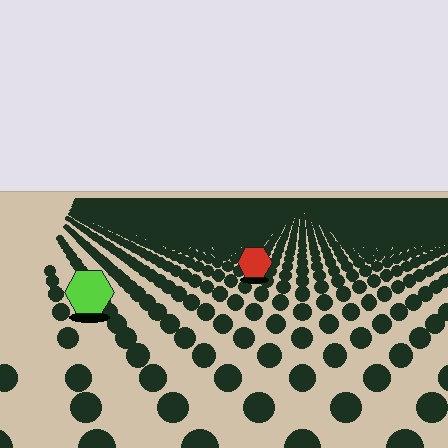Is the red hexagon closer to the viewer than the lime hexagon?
No. The lime hexagon is closer — you can tell from the texture gradient: the ground texture is coarser near it.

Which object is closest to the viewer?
The lime hexagon is closest. The texture marks near it are larger and more spread out.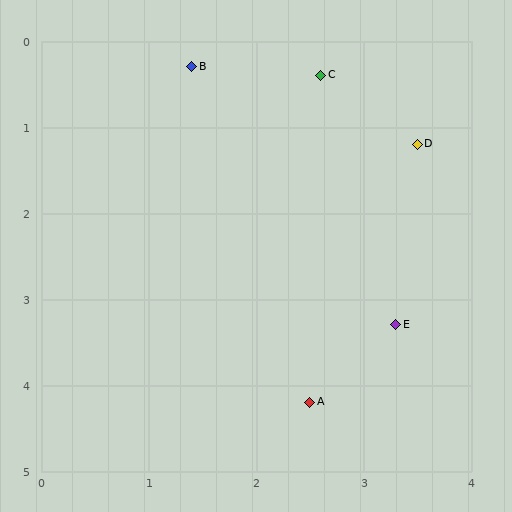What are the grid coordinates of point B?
Point B is at approximately (1.4, 0.3).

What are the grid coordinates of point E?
Point E is at approximately (3.3, 3.3).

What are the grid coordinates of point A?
Point A is at approximately (2.5, 4.2).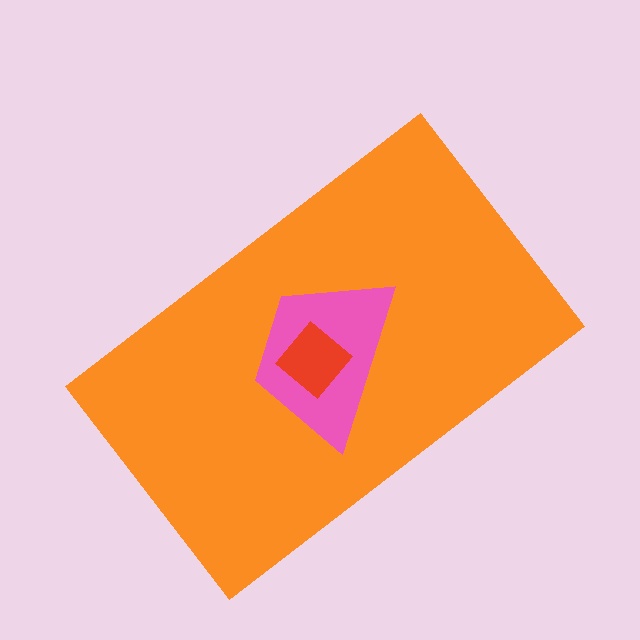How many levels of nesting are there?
3.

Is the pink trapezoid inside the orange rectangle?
Yes.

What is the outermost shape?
The orange rectangle.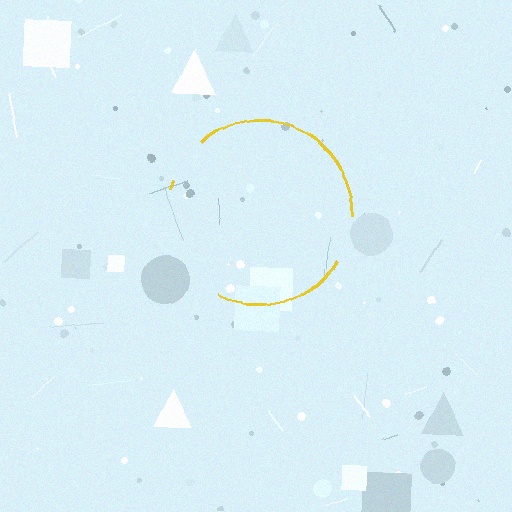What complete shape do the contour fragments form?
The contour fragments form a circle.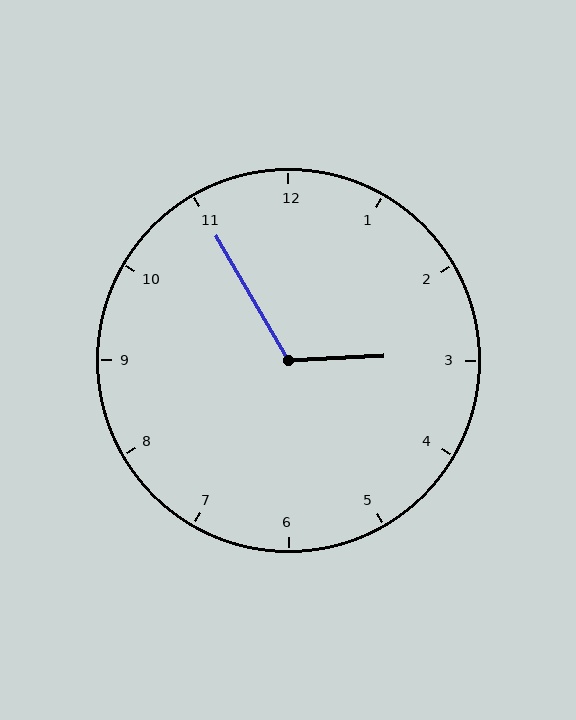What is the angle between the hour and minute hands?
Approximately 118 degrees.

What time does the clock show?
2:55.